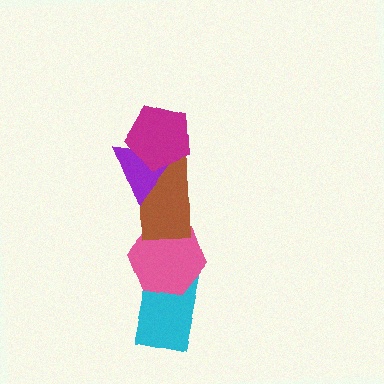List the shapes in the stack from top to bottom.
From top to bottom: the magenta pentagon, the purple triangle, the brown rectangle, the pink hexagon, the cyan rectangle.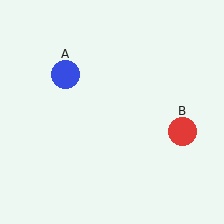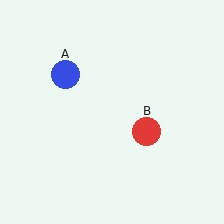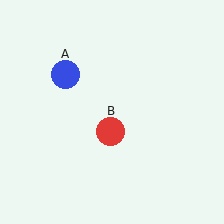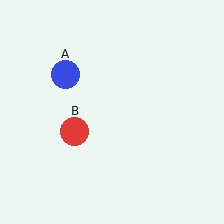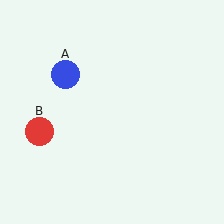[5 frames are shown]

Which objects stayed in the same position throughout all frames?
Blue circle (object A) remained stationary.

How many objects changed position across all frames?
1 object changed position: red circle (object B).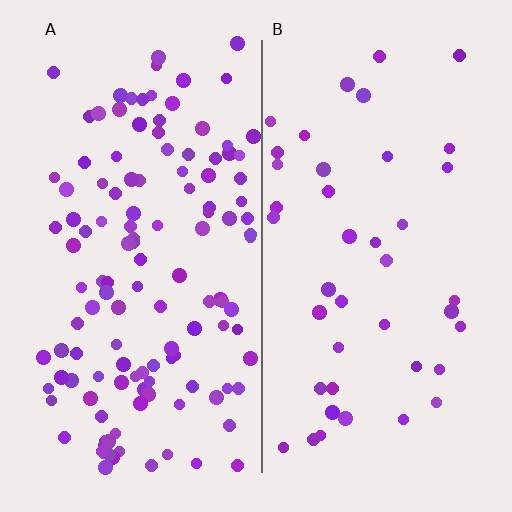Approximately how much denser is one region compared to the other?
Approximately 3.0× — region A over region B.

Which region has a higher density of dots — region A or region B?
A (the left).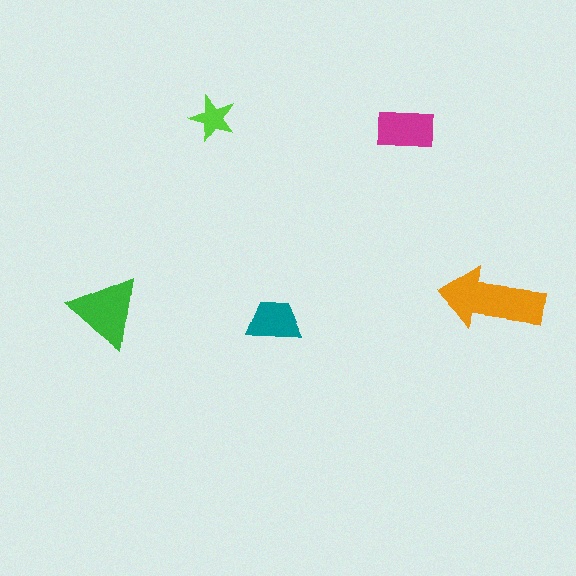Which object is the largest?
The orange arrow.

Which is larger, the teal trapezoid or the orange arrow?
The orange arrow.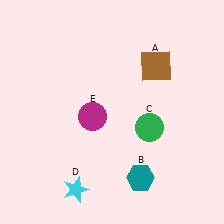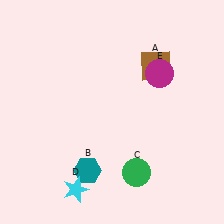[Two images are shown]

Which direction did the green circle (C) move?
The green circle (C) moved down.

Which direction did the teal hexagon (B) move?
The teal hexagon (B) moved left.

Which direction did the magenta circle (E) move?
The magenta circle (E) moved right.